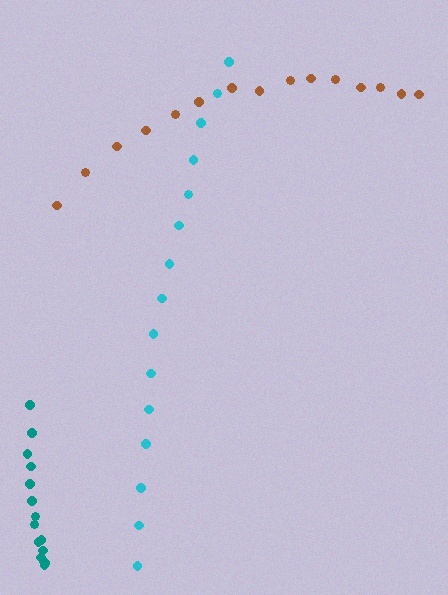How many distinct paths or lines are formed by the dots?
There are 3 distinct paths.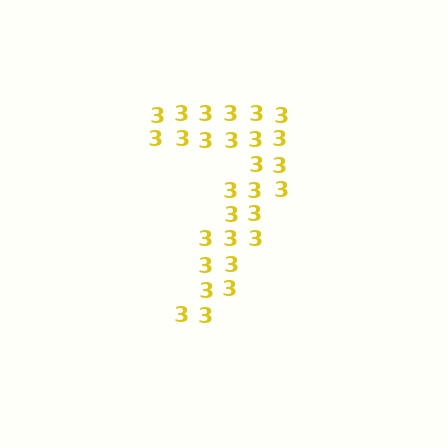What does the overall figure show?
The overall figure shows the digit 7.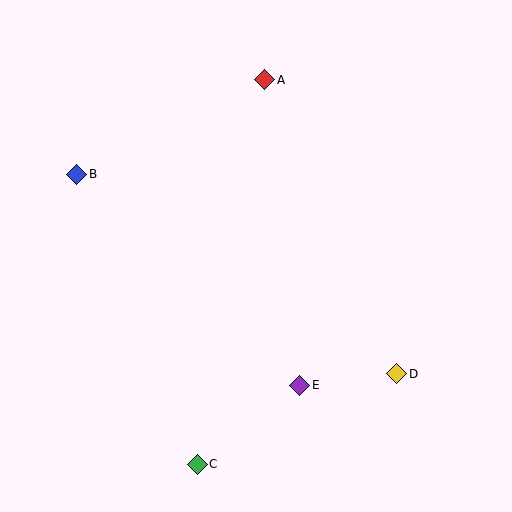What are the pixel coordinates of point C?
Point C is at (197, 464).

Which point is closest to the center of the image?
Point E at (300, 385) is closest to the center.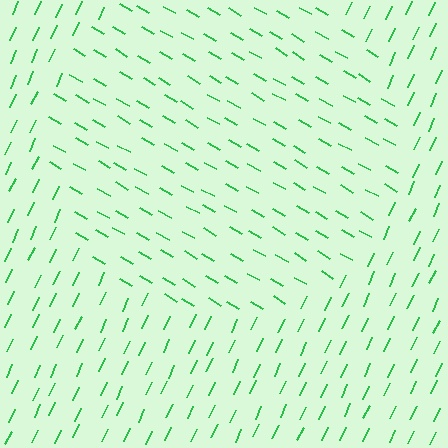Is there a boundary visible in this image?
Yes, there is a texture boundary formed by a change in line orientation.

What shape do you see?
I see a circle.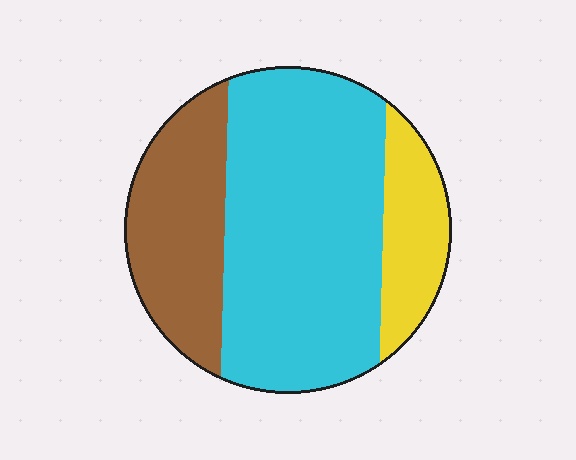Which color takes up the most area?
Cyan, at roughly 60%.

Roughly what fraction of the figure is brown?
Brown takes up about one quarter (1/4) of the figure.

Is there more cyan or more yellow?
Cyan.